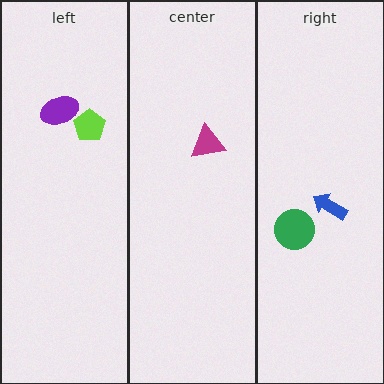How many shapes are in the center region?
1.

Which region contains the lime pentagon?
The left region.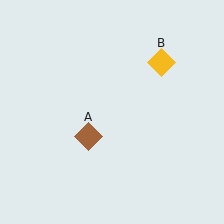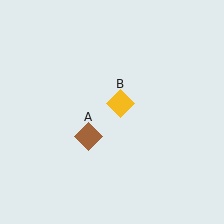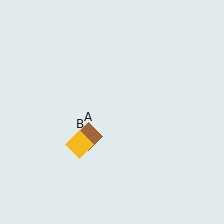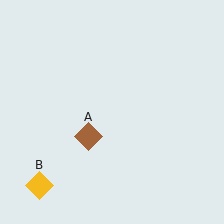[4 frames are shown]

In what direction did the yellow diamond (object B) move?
The yellow diamond (object B) moved down and to the left.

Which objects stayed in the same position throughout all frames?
Brown diamond (object A) remained stationary.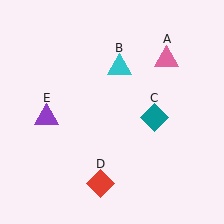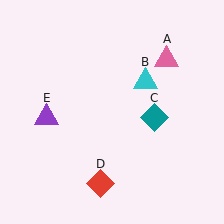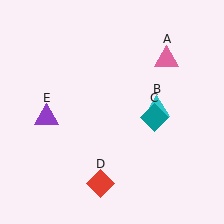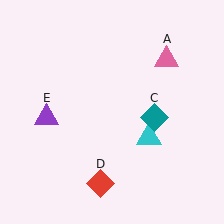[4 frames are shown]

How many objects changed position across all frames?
1 object changed position: cyan triangle (object B).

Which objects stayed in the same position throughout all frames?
Pink triangle (object A) and teal diamond (object C) and red diamond (object D) and purple triangle (object E) remained stationary.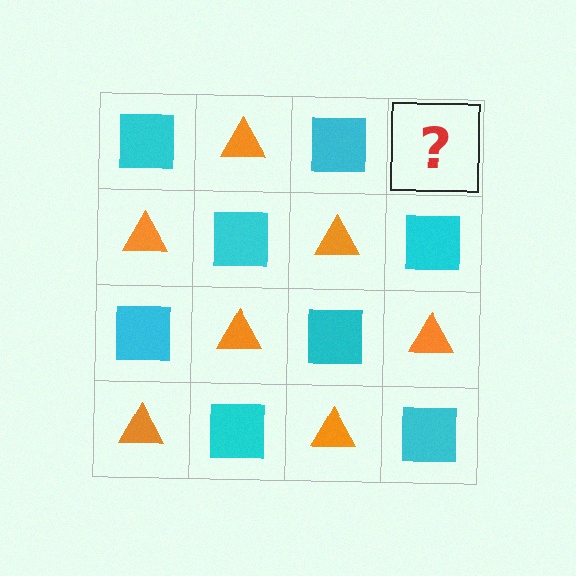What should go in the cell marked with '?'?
The missing cell should contain an orange triangle.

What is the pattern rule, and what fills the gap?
The rule is that it alternates cyan square and orange triangle in a checkerboard pattern. The gap should be filled with an orange triangle.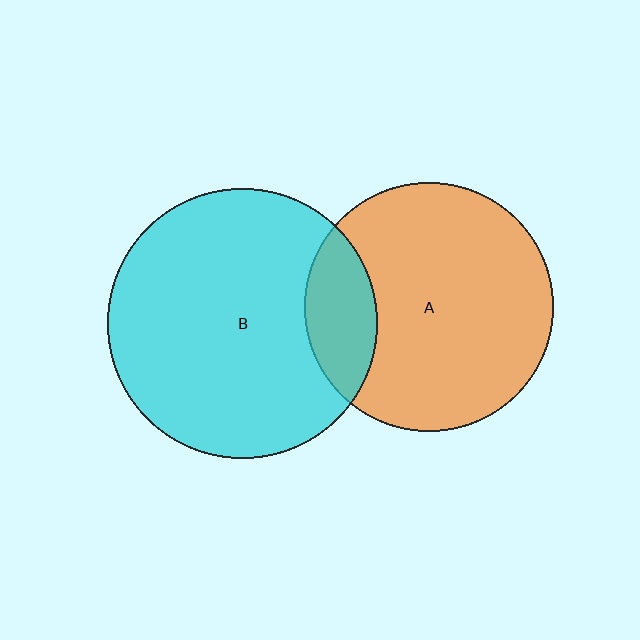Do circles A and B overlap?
Yes.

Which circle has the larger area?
Circle B (cyan).